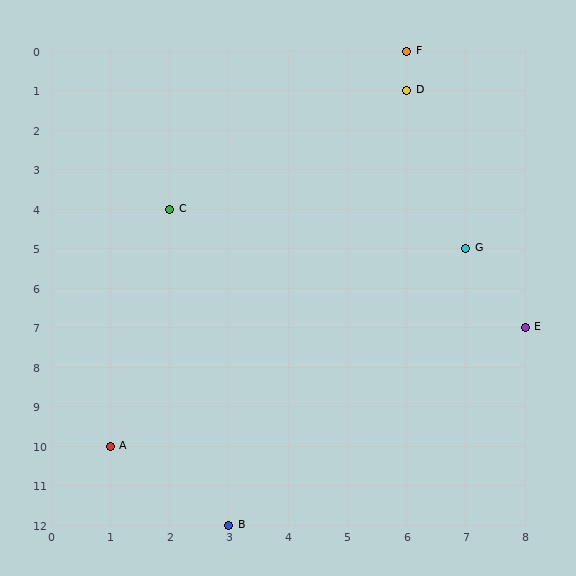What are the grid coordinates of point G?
Point G is at grid coordinates (7, 5).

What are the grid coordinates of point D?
Point D is at grid coordinates (6, 1).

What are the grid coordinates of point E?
Point E is at grid coordinates (8, 7).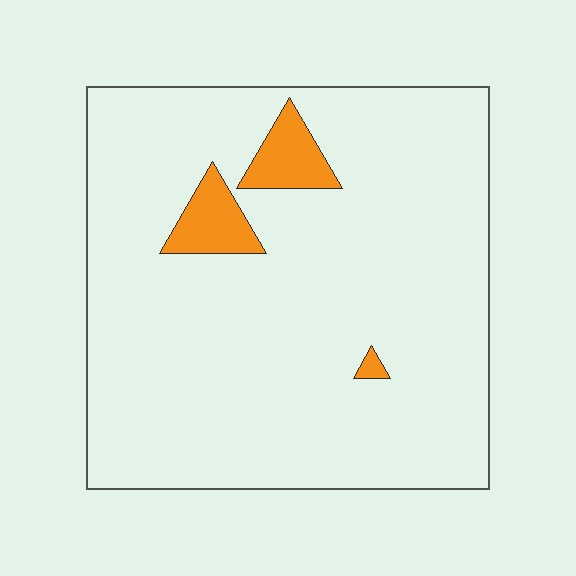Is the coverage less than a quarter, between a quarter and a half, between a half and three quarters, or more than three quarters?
Less than a quarter.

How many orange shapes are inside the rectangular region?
3.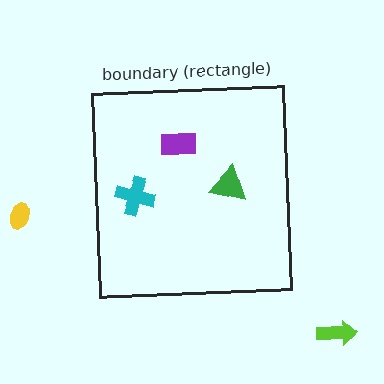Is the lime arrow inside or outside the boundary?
Outside.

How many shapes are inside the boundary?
3 inside, 2 outside.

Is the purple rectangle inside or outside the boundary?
Inside.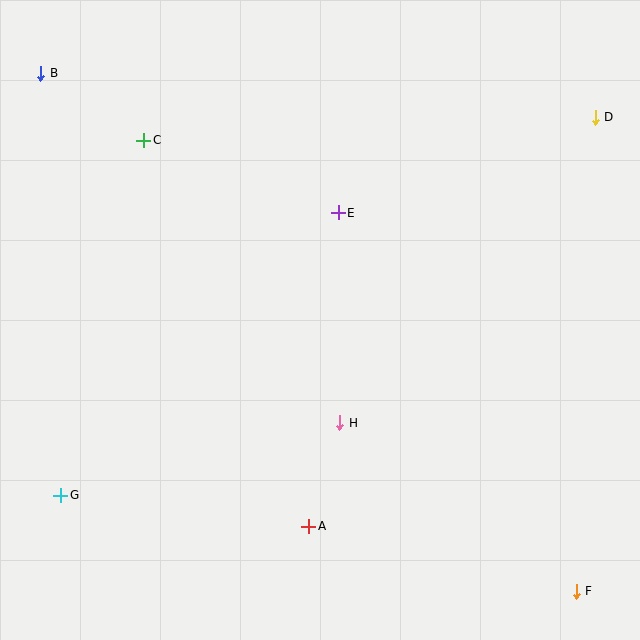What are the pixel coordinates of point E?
Point E is at (338, 213).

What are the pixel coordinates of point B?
Point B is at (41, 73).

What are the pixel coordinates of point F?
Point F is at (576, 591).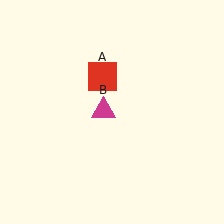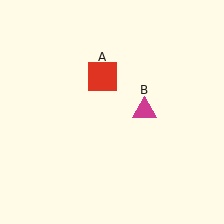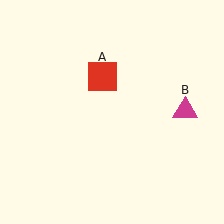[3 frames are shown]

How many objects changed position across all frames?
1 object changed position: magenta triangle (object B).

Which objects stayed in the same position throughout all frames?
Red square (object A) remained stationary.